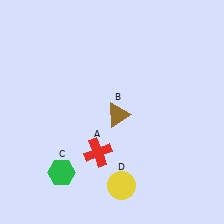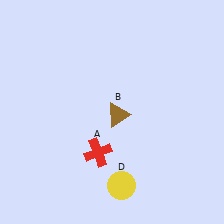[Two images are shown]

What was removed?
The green hexagon (C) was removed in Image 2.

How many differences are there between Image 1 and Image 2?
There is 1 difference between the two images.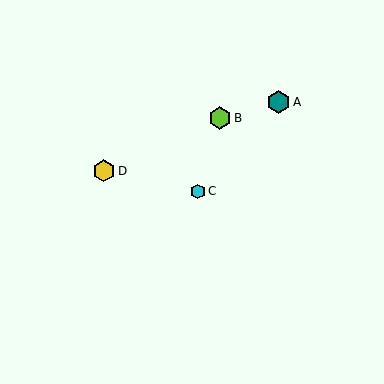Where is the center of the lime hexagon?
The center of the lime hexagon is at (220, 118).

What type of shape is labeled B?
Shape B is a lime hexagon.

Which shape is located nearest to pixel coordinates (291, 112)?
The teal hexagon (labeled A) at (278, 102) is nearest to that location.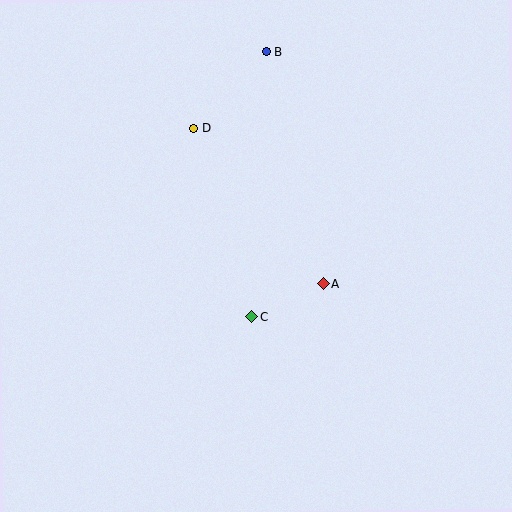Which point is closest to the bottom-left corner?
Point C is closest to the bottom-left corner.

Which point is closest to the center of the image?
Point C at (252, 317) is closest to the center.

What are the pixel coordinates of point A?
Point A is at (323, 284).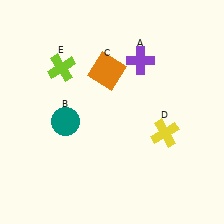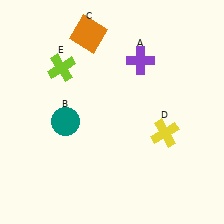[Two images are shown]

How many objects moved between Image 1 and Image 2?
1 object moved between the two images.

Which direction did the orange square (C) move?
The orange square (C) moved up.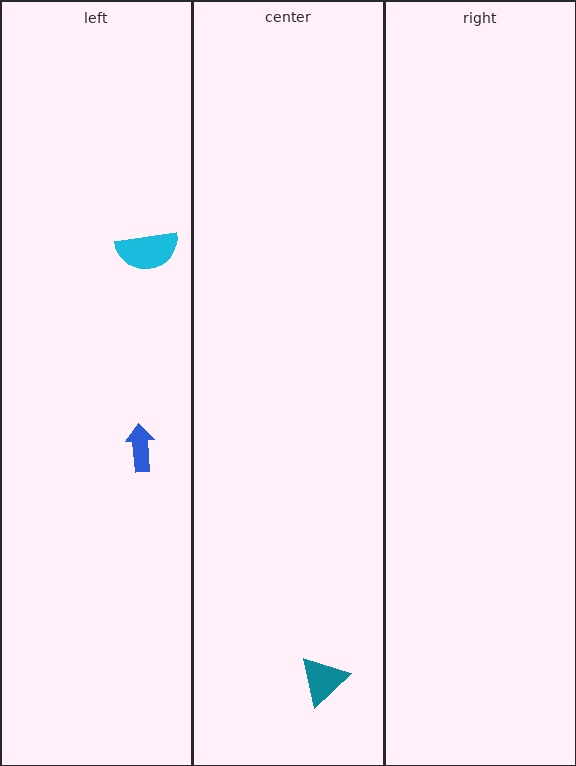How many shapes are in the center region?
1.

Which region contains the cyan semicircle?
The left region.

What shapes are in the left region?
The cyan semicircle, the blue arrow.